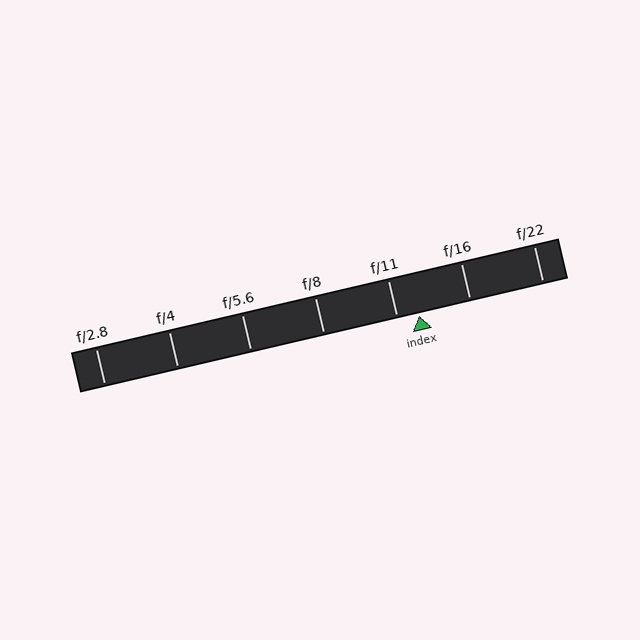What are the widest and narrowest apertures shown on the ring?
The widest aperture shown is f/2.8 and the narrowest is f/22.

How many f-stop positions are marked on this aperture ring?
There are 7 f-stop positions marked.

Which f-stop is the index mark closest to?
The index mark is closest to f/11.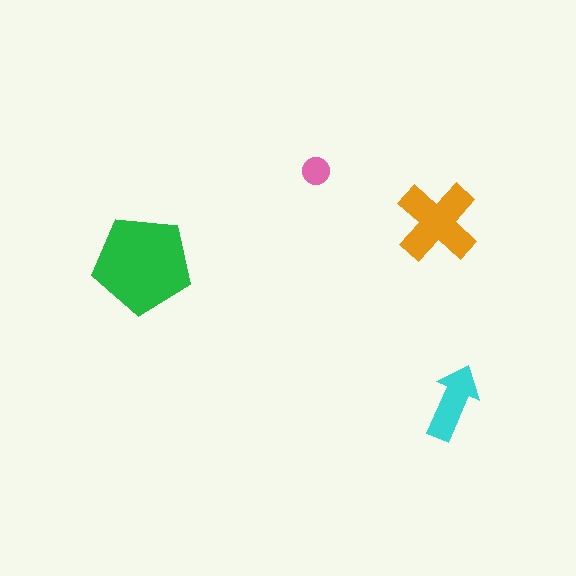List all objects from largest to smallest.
The green pentagon, the orange cross, the cyan arrow, the pink circle.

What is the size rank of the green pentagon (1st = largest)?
1st.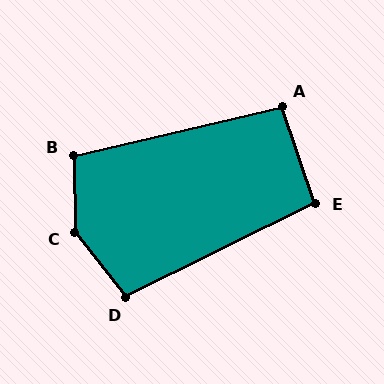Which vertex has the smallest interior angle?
A, at approximately 96 degrees.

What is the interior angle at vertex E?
Approximately 97 degrees (obtuse).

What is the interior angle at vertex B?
Approximately 102 degrees (obtuse).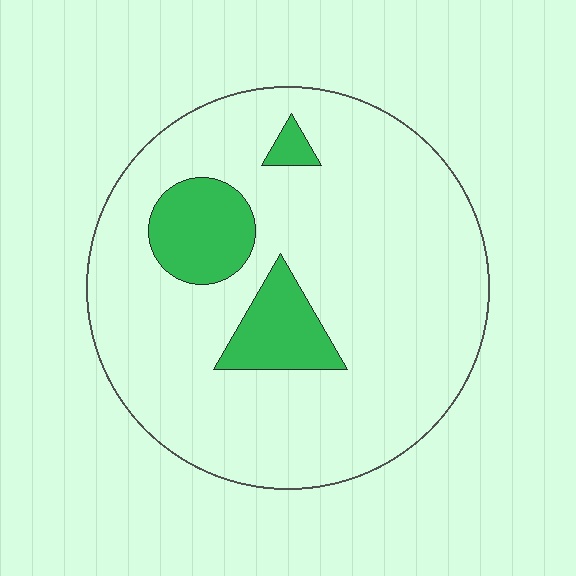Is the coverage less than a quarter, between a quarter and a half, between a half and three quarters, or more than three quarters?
Less than a quarter.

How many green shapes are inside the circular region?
3.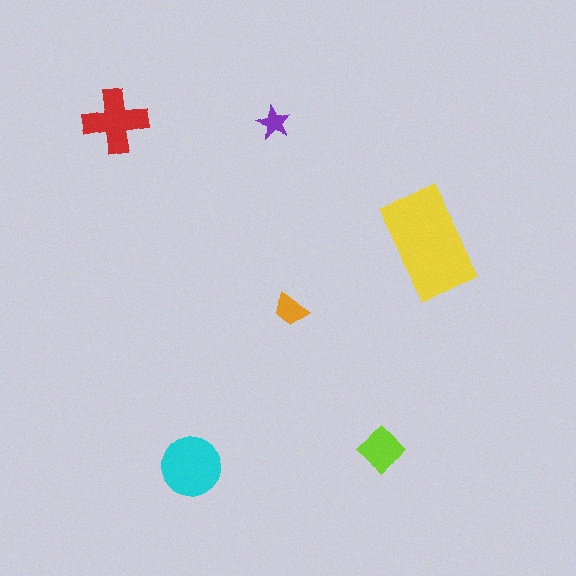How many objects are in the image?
There are 6 objects in the image.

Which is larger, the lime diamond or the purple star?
The lime diamond.